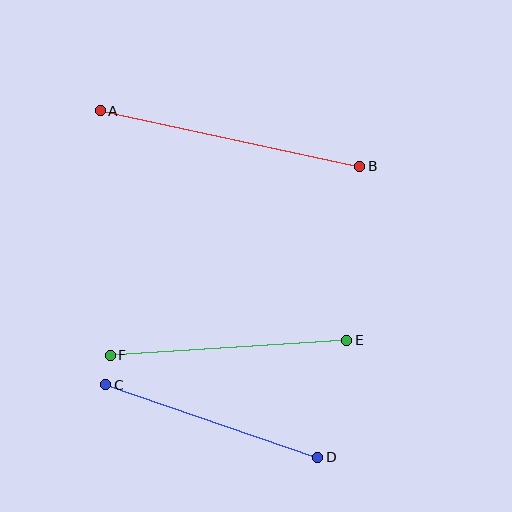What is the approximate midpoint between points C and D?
The midpoint is at approximately (212, 421) pixels.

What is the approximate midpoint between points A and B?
The midpoint is at approximately (230, 138) pixels.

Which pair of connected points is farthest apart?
Points A and B are farthest apart.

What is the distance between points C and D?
The distance is approximately 224 pixels.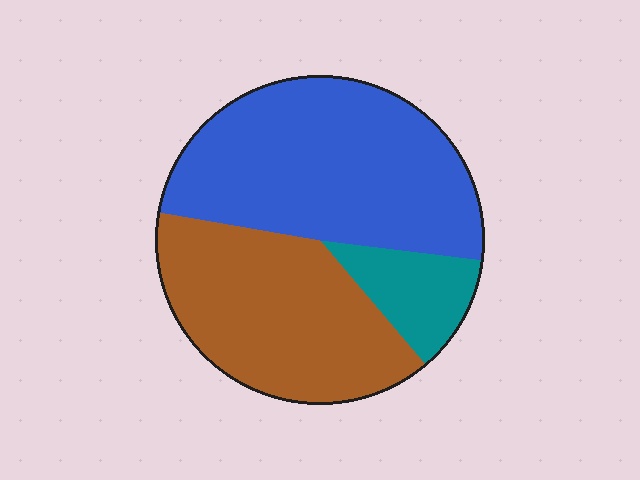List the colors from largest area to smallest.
From largest to smallest: blue, brown, teal.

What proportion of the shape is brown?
Brown covers 39% of the shape.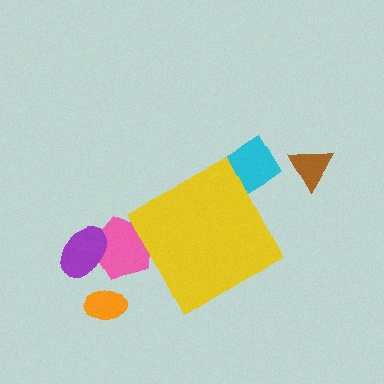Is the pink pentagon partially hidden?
Yes, the pink pentagon is partially hidden behind the yellow diamond.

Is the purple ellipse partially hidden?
No, the purple ellipse is fully visible.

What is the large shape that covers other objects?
A yellow diamond.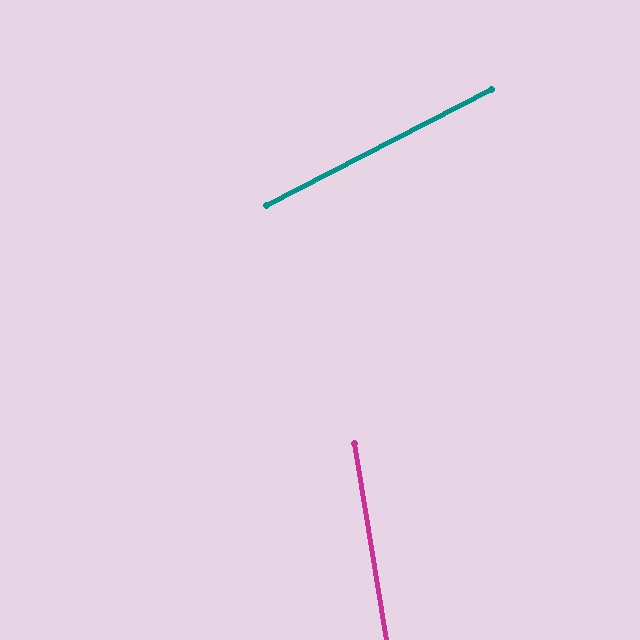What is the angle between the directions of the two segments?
Approximately 72 degrees.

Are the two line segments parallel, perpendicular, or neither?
Neither parallel nor perpendicular — they differ by about 72°.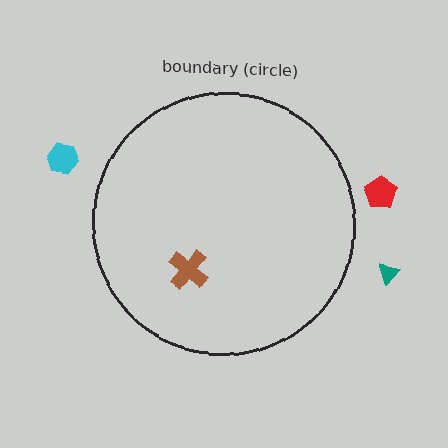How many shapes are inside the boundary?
1 inside, 3 outside.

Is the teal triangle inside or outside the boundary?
Outside.